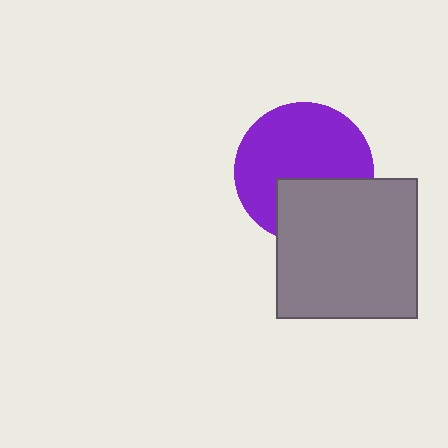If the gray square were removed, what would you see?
You would see the complete purple circle.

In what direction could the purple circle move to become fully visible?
The purple circle could move up. That would shift it out from behind the gray square entirely.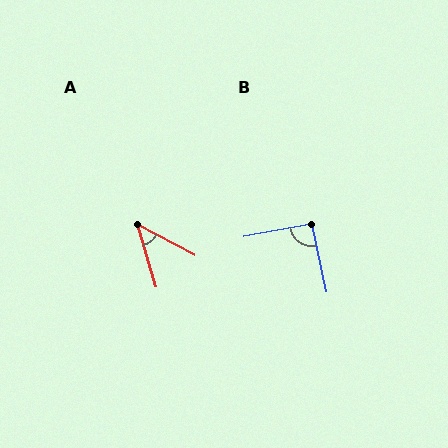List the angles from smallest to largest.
A (46°), B (91°).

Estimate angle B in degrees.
Approximately 91 degrees.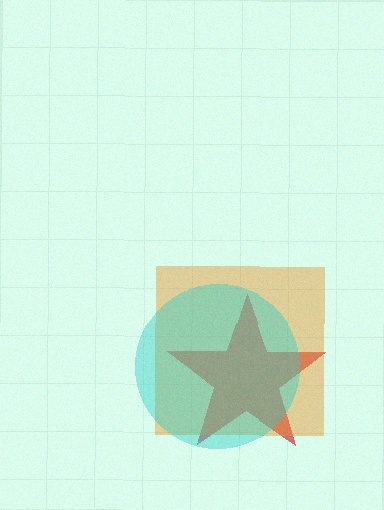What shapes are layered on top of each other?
The layered shapes are: a red star, an orange square, a cyan circle.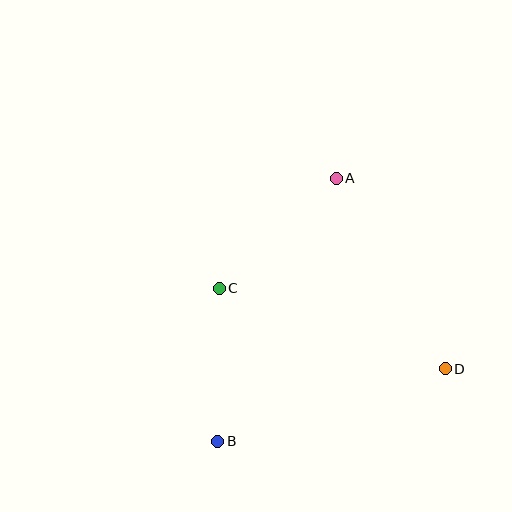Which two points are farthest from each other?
Points A and B are farthest from each other.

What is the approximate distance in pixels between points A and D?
The distance between A and D is approximately 219 pixels.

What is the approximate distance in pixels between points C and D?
The distance between C and D is approximately 240 pixels.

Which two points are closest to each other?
Points B and C are closest to each other.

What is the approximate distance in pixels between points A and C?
The distance between A and C is approximately 161 pixels.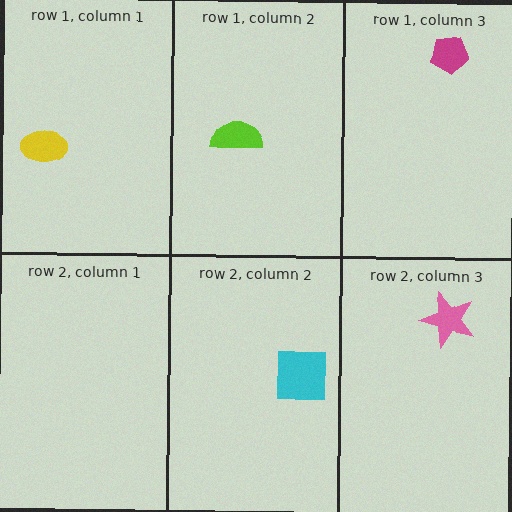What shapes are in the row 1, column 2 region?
The lime semicircle.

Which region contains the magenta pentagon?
The row 1, column 3 region.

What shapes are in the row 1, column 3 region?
The magenta pentagon.